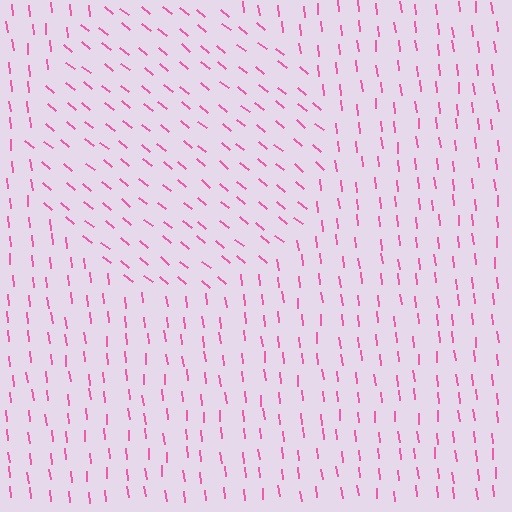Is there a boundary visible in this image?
Yes, there is a texture boundary formed by a change in line orientation.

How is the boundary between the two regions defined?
The boundary is defined purely by a change in line orientation (approximately 45 degrees difference). All lines are the same color and thickness.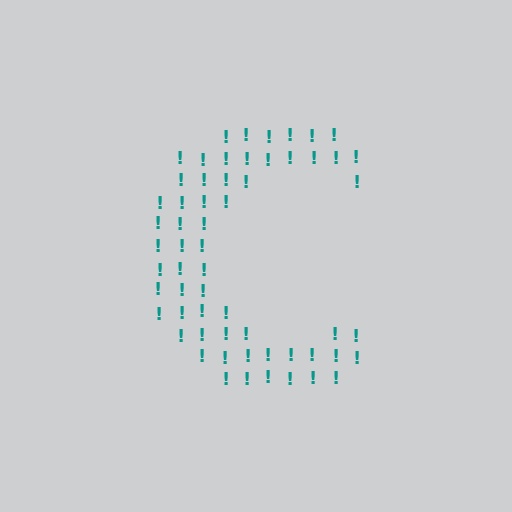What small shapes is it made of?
It is made of small exclamation marks.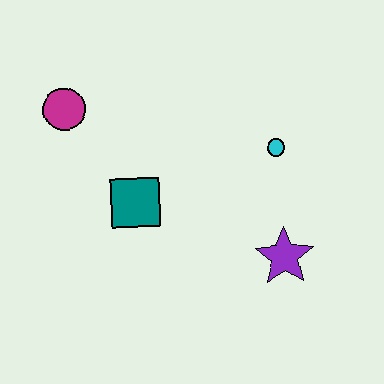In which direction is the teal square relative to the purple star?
The teal square is to the left of the purple star.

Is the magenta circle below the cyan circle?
No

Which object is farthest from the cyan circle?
The magenta circle is farthest from the cyan circle.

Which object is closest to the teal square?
The magenta circle is closest to the teal square.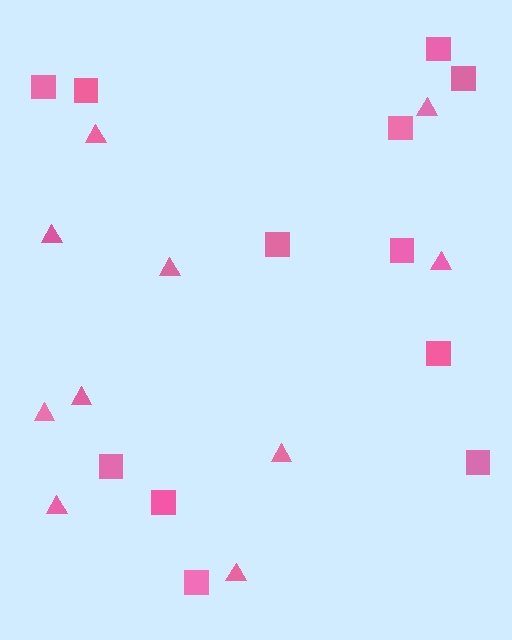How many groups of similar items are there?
There are 2 groups: one group of triangles (10) and one group of squares (12).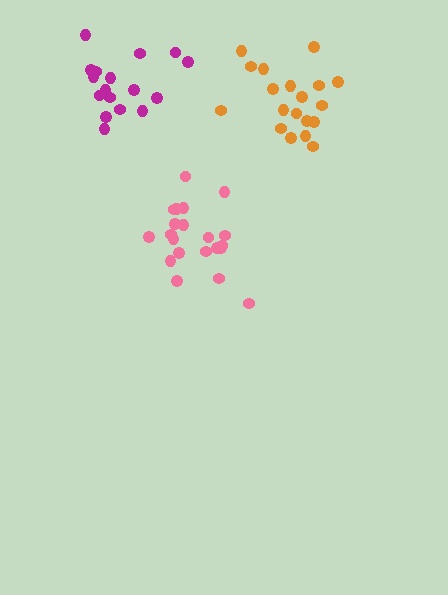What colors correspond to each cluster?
The clusters are colored: magenta, pink, orange.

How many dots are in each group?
Group 1: 17 dots, Group 2: 21 dots, Group 3: 19 dots (57 total).